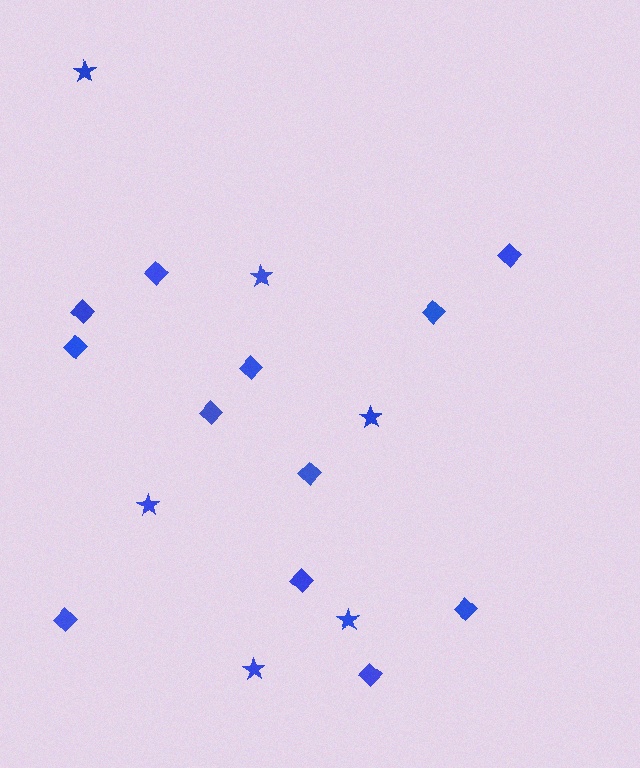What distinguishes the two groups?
There are 2 groups: one group of diamonds (12) and one group of stars (6).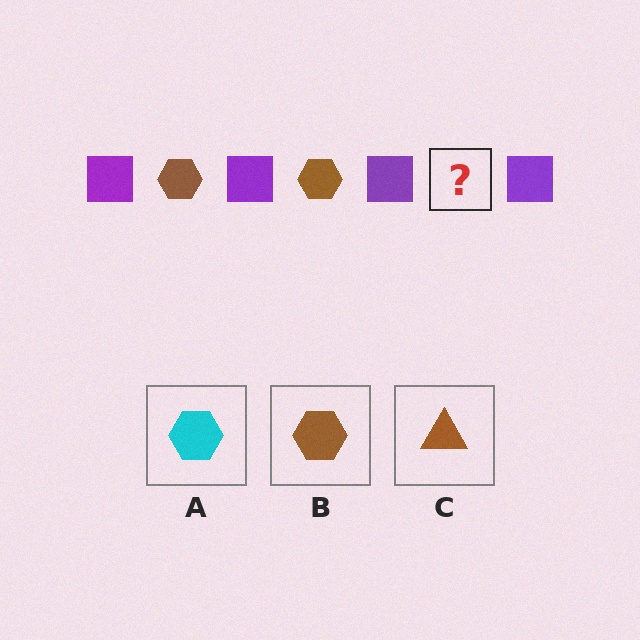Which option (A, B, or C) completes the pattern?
B.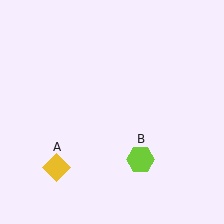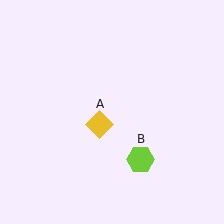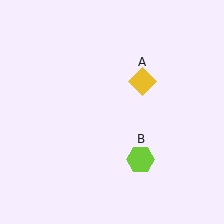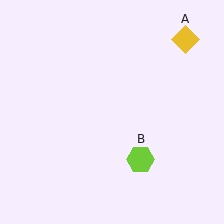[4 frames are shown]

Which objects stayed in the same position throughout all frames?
Lime hexagon (object B) remained stationary.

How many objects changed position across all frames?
1 object changed position: yellow diamond (object A).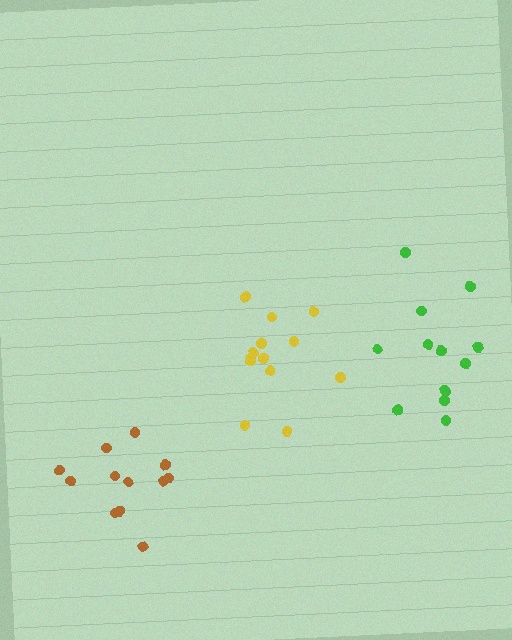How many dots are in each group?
Group 1: 13 dots, Group 2: 12 dots, Group 3: 13 dots (38 total).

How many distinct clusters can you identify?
There are 3 distinct clusters.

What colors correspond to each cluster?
The clusters are colored: yellow, brown, green.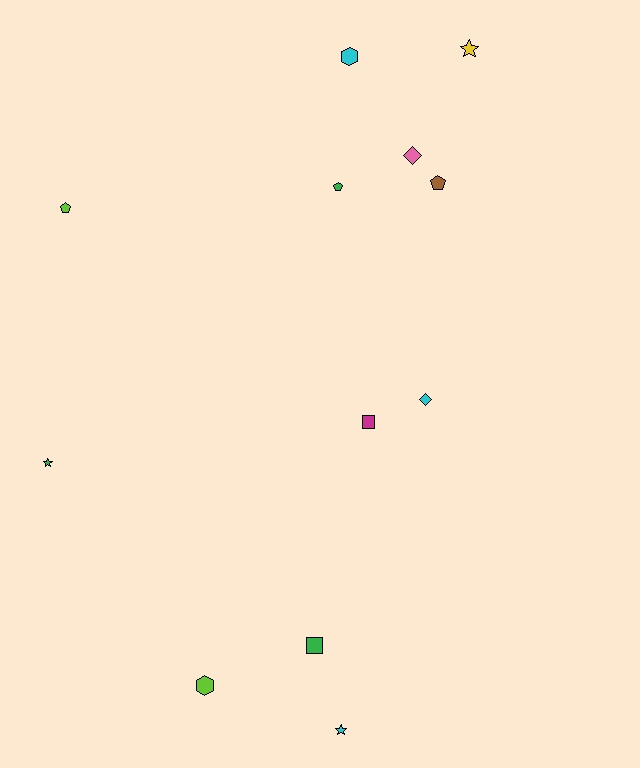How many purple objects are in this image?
There are no purple objects.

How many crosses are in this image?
There are no crosses.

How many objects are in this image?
There are 12 objects.